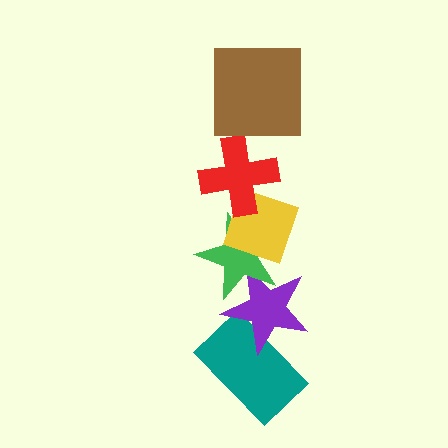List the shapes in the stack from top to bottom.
From top to bottom: the brown square, the red cross, the yellow diamond, the green star, the purple star, the teal rectangle.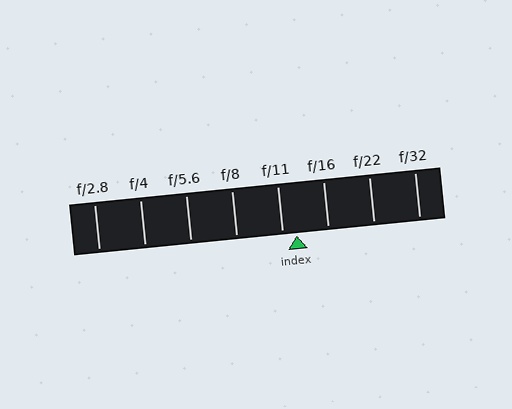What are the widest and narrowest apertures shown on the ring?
The widest aperture shown is f/2.8 and the narrowest is f/32.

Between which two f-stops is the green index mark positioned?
The index mark is between f/11 and f/16.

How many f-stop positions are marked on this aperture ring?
There are 8 f-stop positions marked.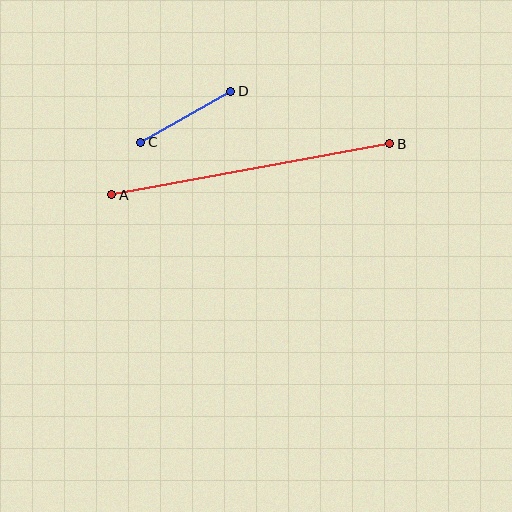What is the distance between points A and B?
The distance is approximately 282 pixels.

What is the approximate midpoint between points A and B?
The midpoint is at approximately (251, 169) pixels.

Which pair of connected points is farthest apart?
Points A and B are farthest apart.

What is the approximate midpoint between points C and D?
The midpoint is at approximately (186, 117) pixels.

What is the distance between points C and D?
The distance is approximately 103 pixels.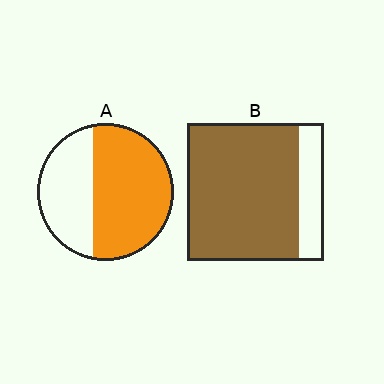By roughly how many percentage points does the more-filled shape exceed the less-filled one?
By roughly 20 percentage points (B over A).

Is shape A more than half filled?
Yes.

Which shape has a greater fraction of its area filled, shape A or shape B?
Shape B.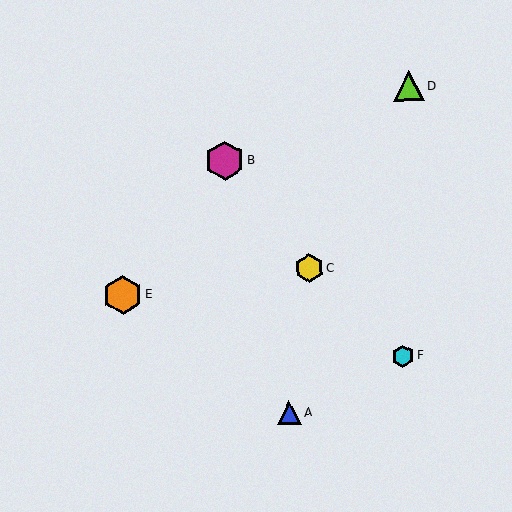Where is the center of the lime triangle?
The center of the lime triangle is at (409, 86).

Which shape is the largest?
The magenta hexagon (labeled B) is the largest.